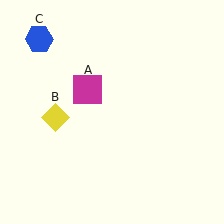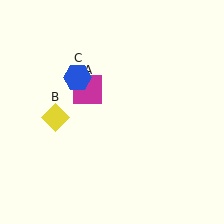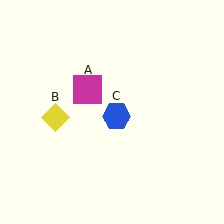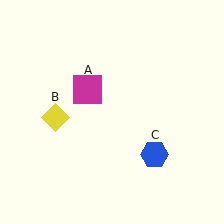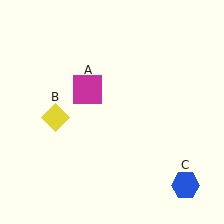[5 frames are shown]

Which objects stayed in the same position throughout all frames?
Magenta square (object A) and yellow diamond (object B) remained stationary.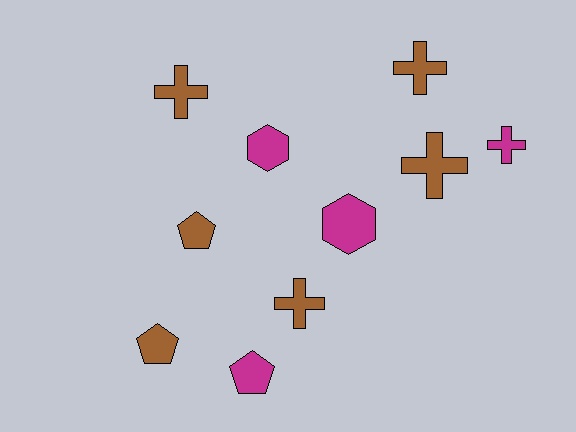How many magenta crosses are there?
There is 1 magenta cross.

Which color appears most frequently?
Brown, with 6 objects.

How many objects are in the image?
There are 10 objects.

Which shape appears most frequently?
Cross, with 5 objects.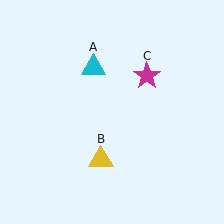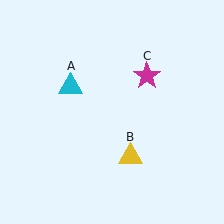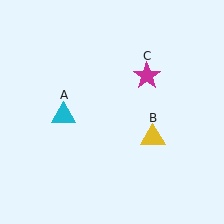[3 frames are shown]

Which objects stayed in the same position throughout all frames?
Magenta star (object C) remained stationary.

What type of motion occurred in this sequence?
The cyan triangle (object A), yellow triangle (object B) rotated counterclockwise around the center of the scene.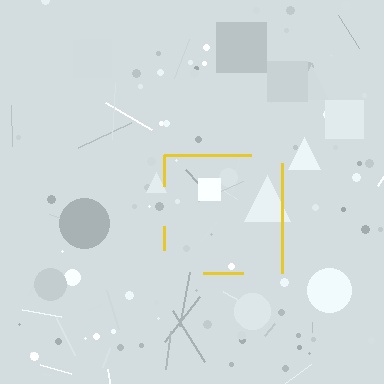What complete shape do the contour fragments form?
The contour fragments form a square.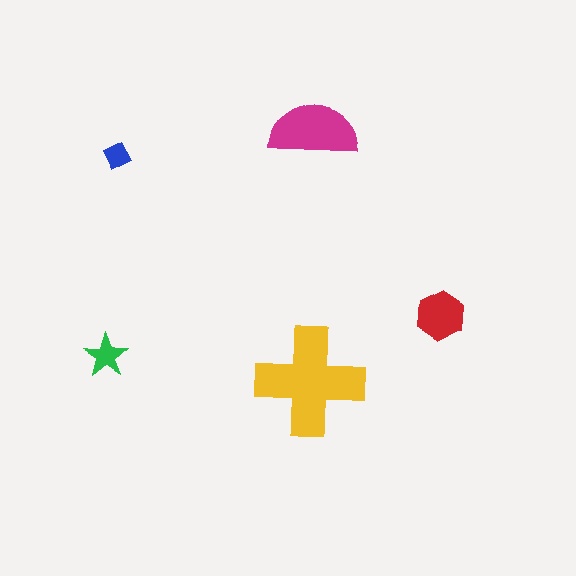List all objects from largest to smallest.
The yellow cross, the magenta semicircle, the red hexagon, the green star, the blue diamond.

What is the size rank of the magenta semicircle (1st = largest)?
2nd.